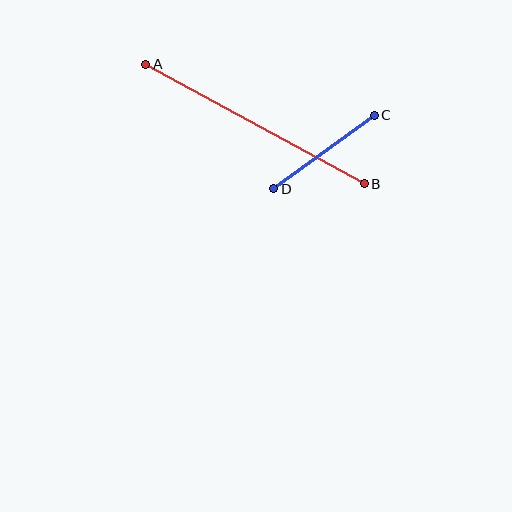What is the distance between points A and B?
The distance is approximately 249 pixels.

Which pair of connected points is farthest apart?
Points A and B are farthest apart.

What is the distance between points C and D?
The distance is approximately 125 pixels.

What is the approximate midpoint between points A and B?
The midpoint is at approximately (255, 124) pixels.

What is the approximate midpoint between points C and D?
The midpoint is at approximately (324, 152) pixels.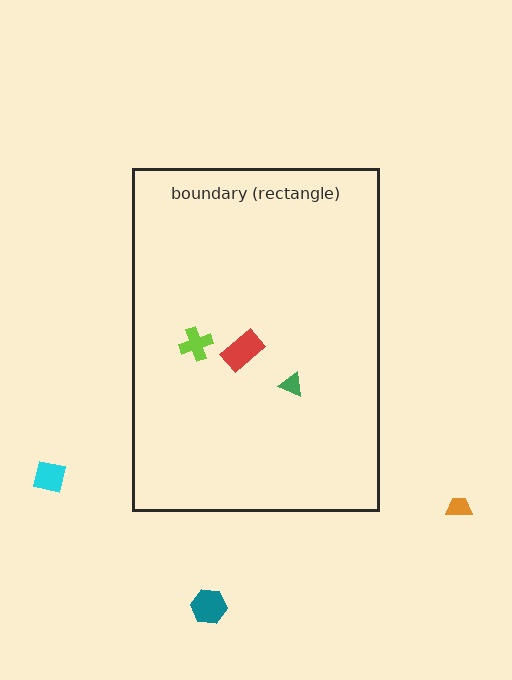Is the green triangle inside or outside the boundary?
Inside.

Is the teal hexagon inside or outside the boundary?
Outside.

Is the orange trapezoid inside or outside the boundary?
Outside.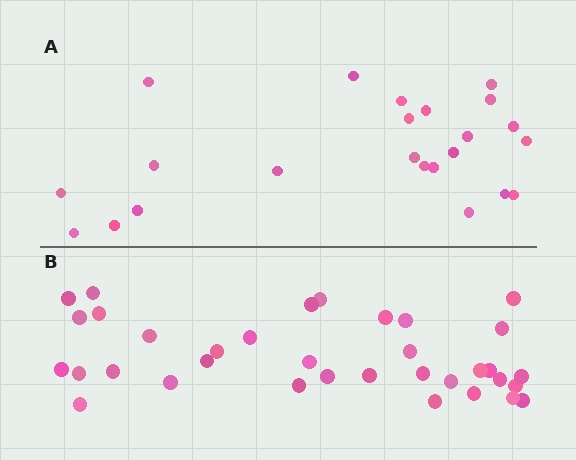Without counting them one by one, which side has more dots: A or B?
Region B (the bottom region) has more dots.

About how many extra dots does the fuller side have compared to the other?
Region B has roughly 12 or so more dots than region A.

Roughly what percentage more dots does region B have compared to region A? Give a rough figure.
About 50% more.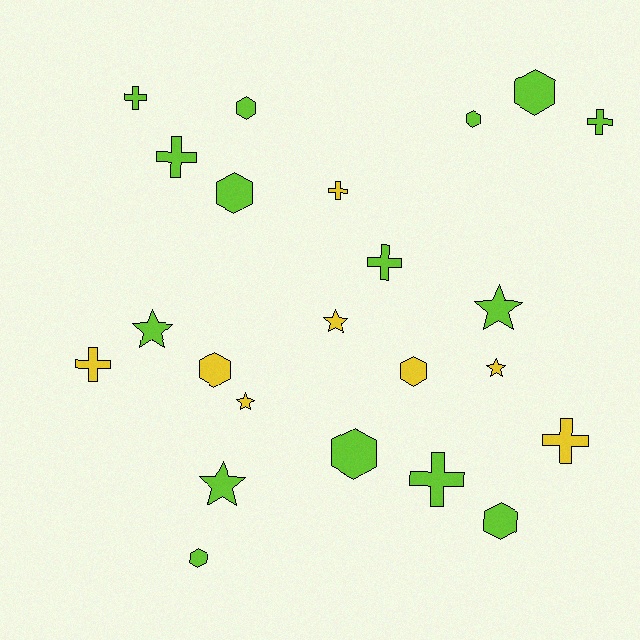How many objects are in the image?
There are 23 objects.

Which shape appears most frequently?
Hexagon, with 9 objects.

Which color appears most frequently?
Lime, with 15 objects.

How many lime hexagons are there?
There are 7 lime hexagons.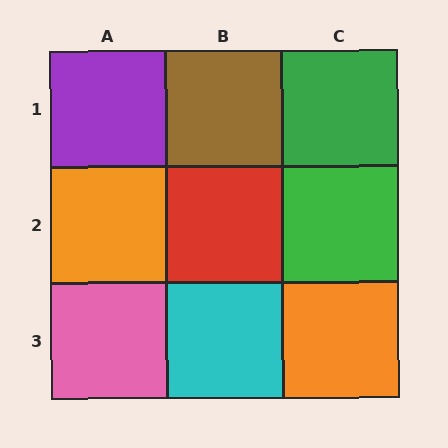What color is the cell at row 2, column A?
Orange.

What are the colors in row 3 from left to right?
Pink, cyan, orange.